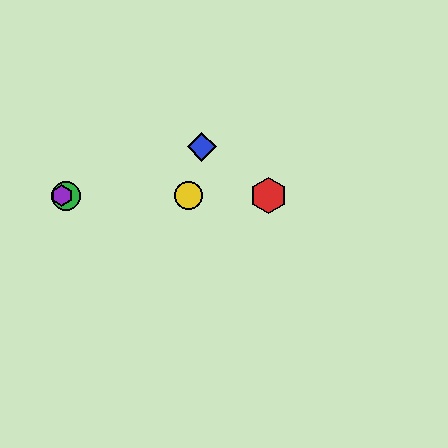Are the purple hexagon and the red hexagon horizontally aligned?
Yes, both are at y≈196.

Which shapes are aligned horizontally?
The red hexagon, the green circle, the yellow circle, the purple hexagon are aligned horizontally.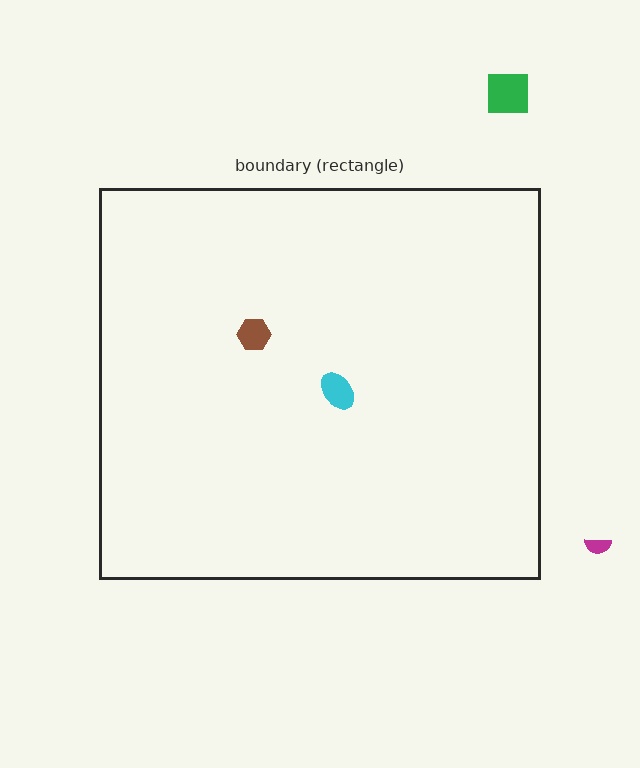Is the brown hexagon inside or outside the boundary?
Inside.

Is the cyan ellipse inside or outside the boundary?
Inside.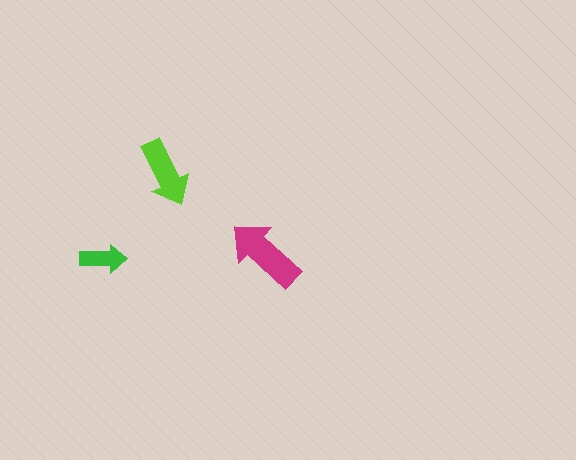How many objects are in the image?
There are 3 objects in the image.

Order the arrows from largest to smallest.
the magenta one, the lime one, the green one.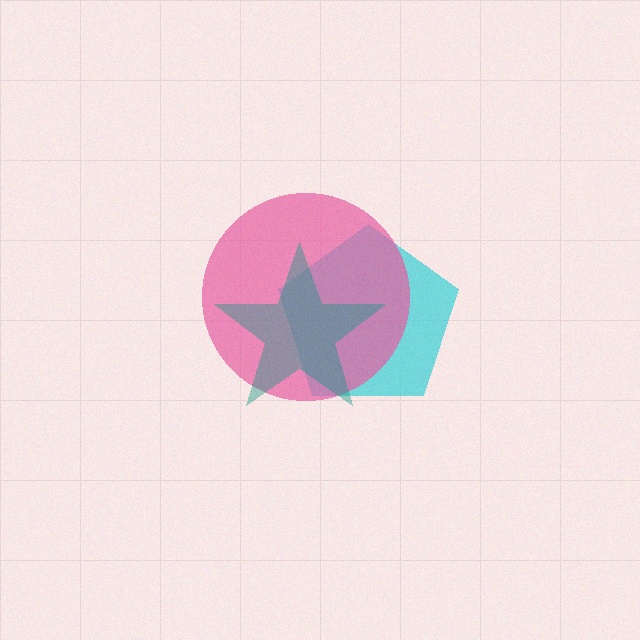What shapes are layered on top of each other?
The layered shapes are: a cyan pentagon, a pink circle, a teal star.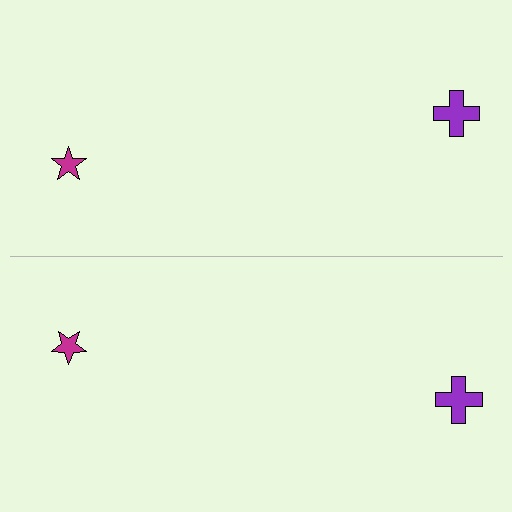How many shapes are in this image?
There are 4 shapes in this image.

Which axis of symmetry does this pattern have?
The pattern has a horizontal axis of symmetry running through the center of the image.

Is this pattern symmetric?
Yes, this pattern has bilateral (reflection) symmetry.